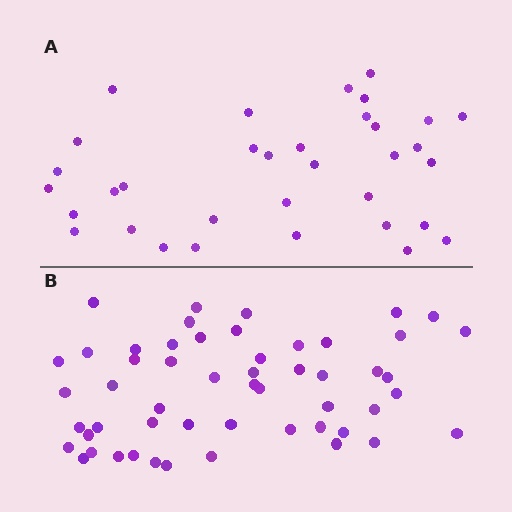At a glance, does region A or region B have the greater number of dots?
Region B (the bottom region) has more dots.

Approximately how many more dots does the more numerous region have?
Region B has approximately 20 more dots than region A.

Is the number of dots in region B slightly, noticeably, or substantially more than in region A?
Region B has substantially more. The ratio is roughly 1.6 to 1.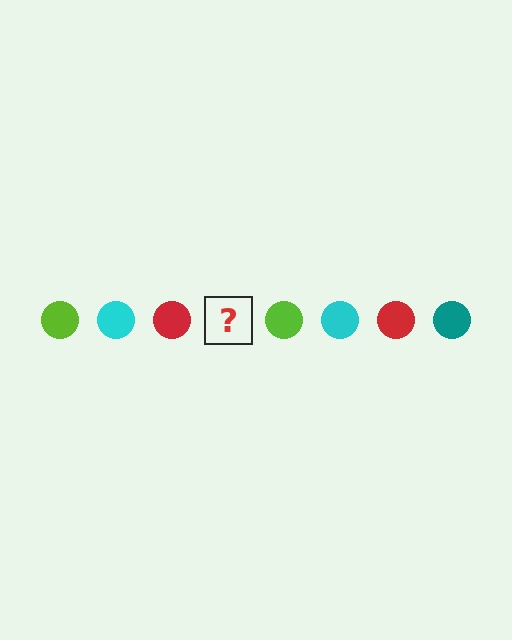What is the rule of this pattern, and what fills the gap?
The rule is that the pattern cycles through lime, cyan, red, teal circles. The gap should be filled with a teal circle.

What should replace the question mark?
The question mark should be replaced with a teal circle.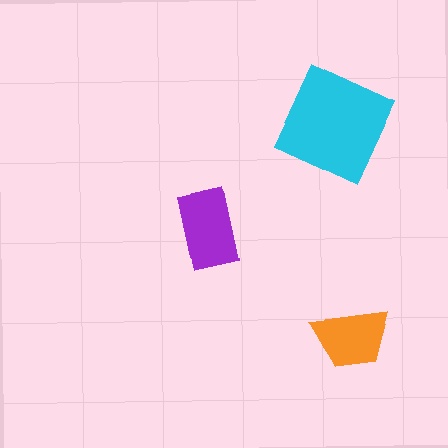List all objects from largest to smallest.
The cyan square, the purple rectangle, the orange trapezoid.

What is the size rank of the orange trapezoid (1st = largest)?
3rd.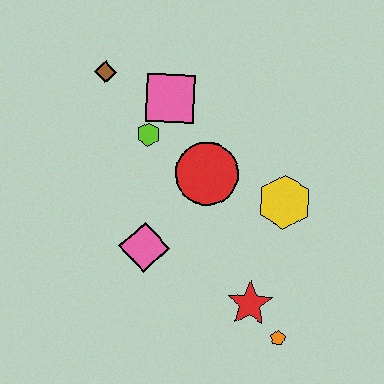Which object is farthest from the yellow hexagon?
The brown diamond is farthest from the yellow hexagon.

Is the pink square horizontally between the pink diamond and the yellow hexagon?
Yes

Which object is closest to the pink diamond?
The red circle is closest to the pink diamond.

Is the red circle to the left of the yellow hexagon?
Yes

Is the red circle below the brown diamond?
Yes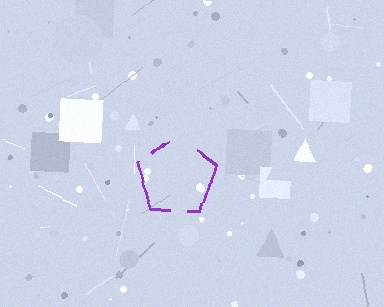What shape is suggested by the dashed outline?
The dashed outline suggests a pentagon.